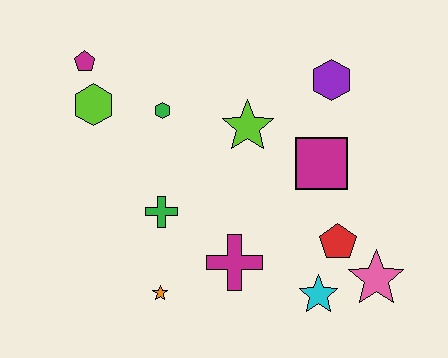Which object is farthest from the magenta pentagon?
The pink star is farthest from the magenta pentagon.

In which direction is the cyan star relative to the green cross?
The cyan star is to the right of the green cross.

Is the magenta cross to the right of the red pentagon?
No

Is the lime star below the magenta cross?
No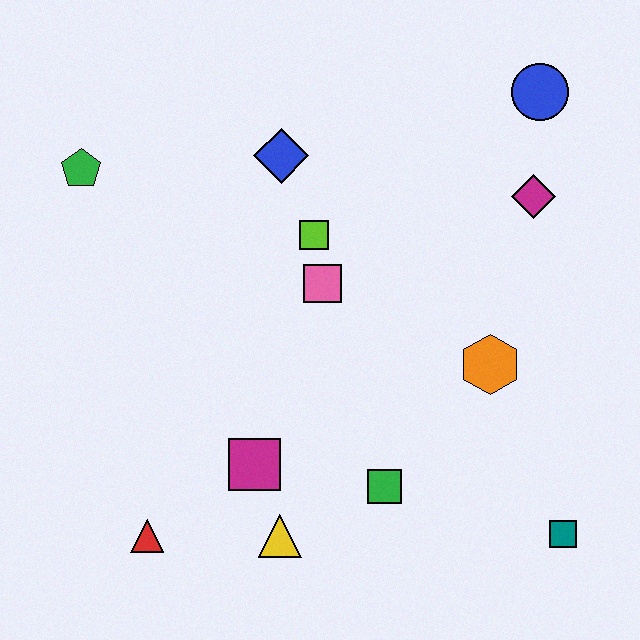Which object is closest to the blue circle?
The magenta diamond is closest to the blue circle.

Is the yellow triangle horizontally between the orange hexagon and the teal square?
No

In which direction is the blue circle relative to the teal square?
The blue circle is above the teal square.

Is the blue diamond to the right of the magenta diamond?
No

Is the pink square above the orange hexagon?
Yes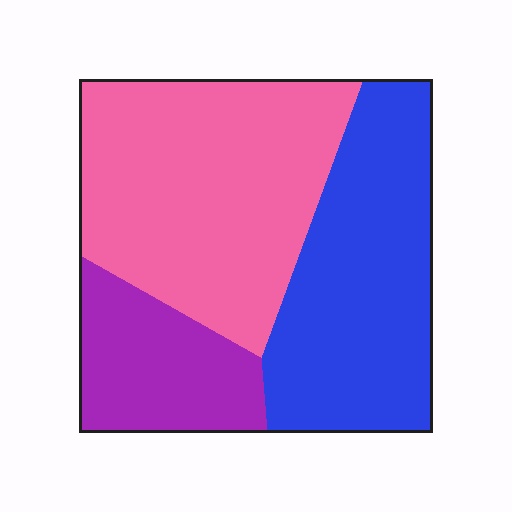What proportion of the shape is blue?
Blue takes up between a third and a half of the shape.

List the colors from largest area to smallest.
From largest to smallest: pink, blue, purple.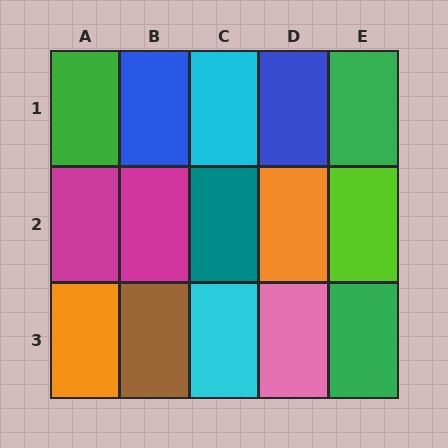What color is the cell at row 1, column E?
Green.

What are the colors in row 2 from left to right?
Magenta, magenta, teal, orange, lime.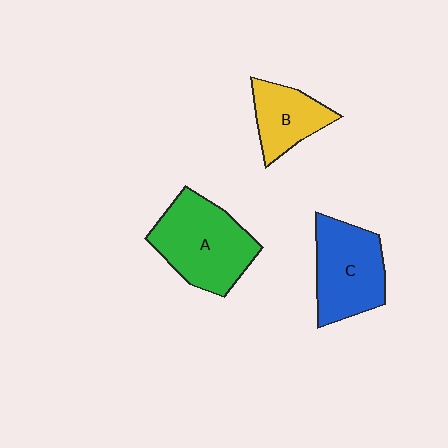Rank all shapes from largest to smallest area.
From largest to smallest: A (green), C (blue), B (yellow).